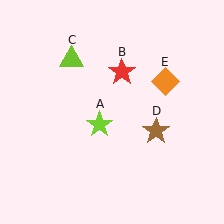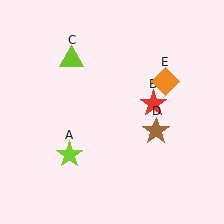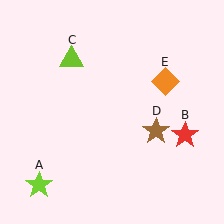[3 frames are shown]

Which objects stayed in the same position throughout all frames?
Lime triangle (object C) and brown star (object D) and orange diamond (object E) remained stationary.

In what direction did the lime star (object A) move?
The lime star (object A) moved down and to the left.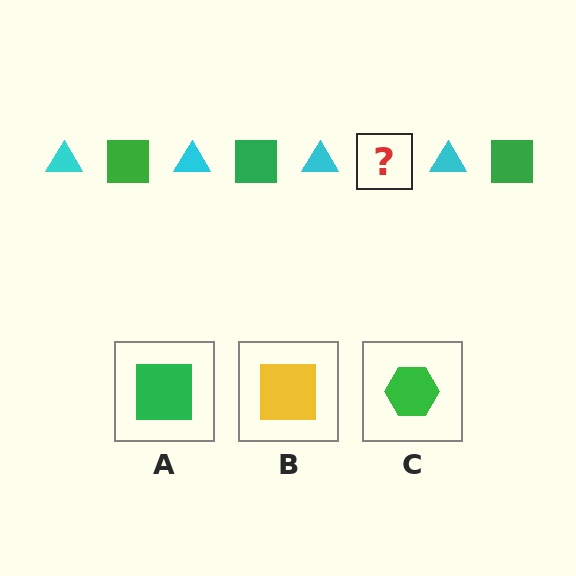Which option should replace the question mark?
Option A.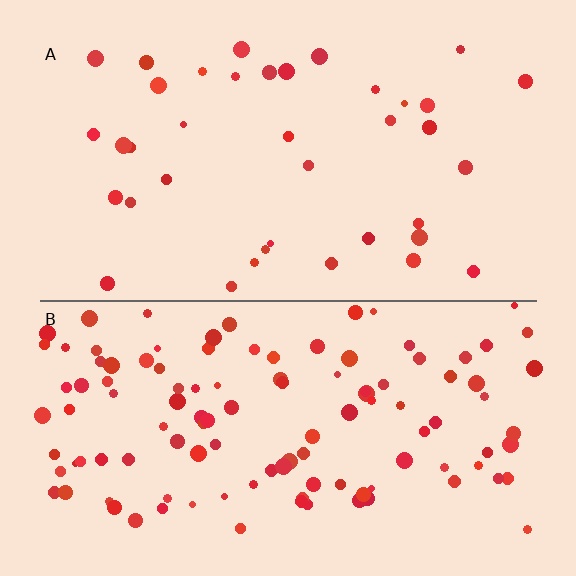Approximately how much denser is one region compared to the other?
Approximately 2.9× — region B over region A.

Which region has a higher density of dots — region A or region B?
B (the bottom).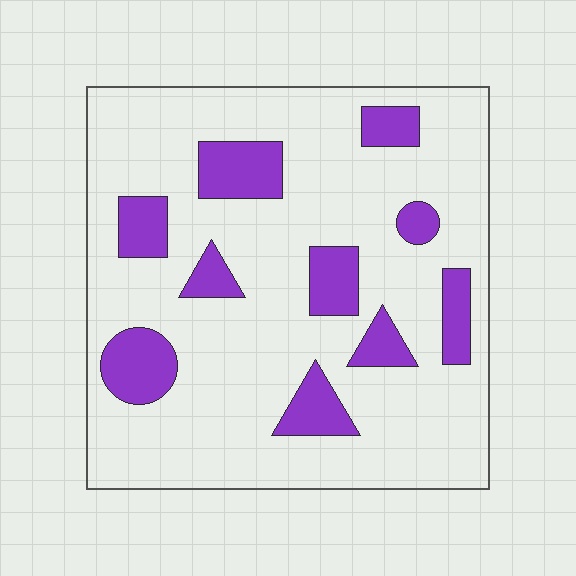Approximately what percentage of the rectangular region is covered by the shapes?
Approximately 20%.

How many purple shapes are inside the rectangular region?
10.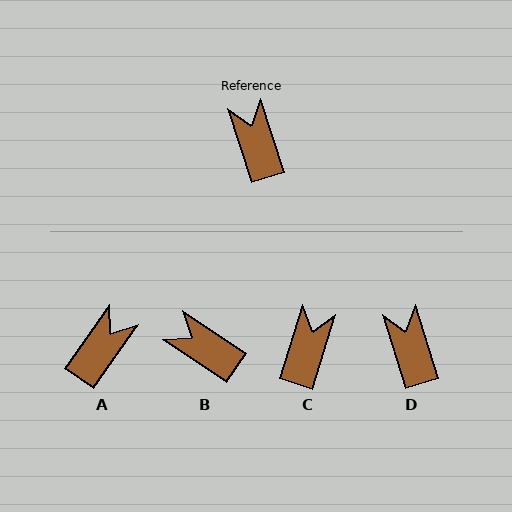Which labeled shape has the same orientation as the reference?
D.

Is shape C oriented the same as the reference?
No, it is off by about 35 degrees.